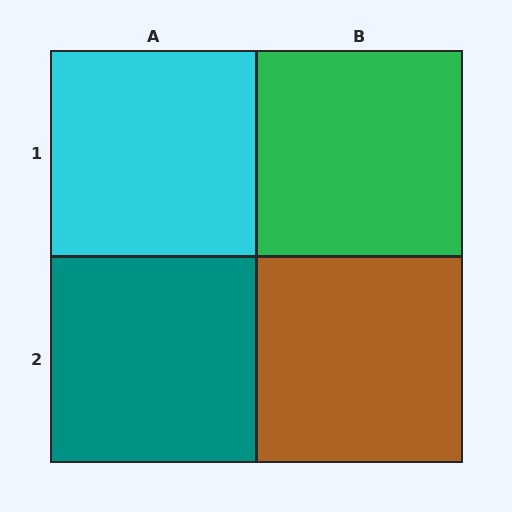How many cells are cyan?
1 cell is cyan.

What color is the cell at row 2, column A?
Teal.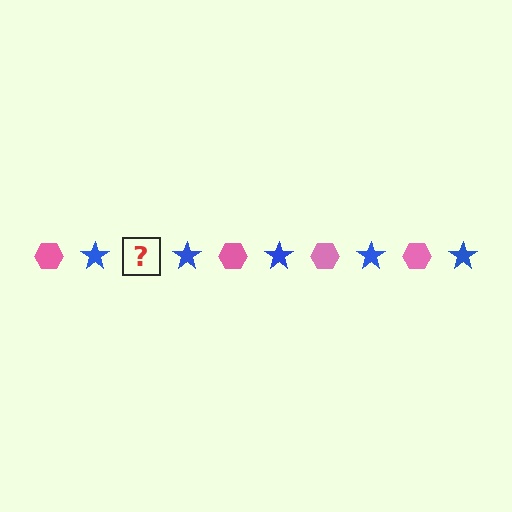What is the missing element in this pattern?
The missing element is a pink hexagon.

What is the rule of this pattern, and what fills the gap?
The rule is that the pattern alternates between pink hexagon and blue star. The gap should be filled with a pink hexagon.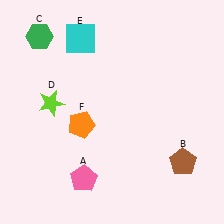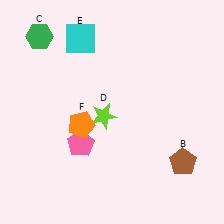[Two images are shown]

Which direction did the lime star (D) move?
The lime star (D) moved right.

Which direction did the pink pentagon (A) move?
The pink pentagon (A) moved up.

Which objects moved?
The objects that moved are: the pink pentagon (A), the lime star (D).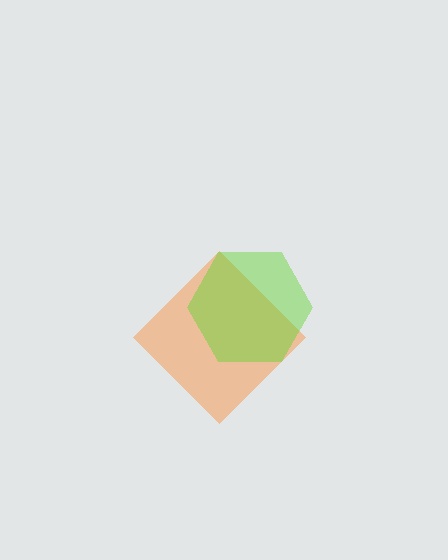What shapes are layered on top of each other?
The layered shapes are: an orange diamond, a lime hexagon.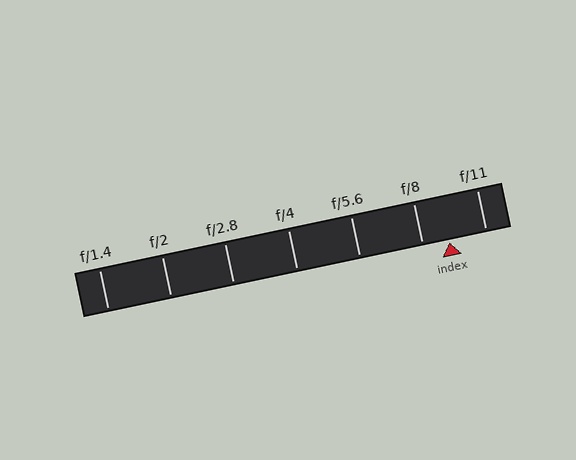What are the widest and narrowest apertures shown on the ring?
The widest aperture shown is f/1.4 and the narrowest is f/11.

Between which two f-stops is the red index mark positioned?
The index mark is between f/8 and f/11.